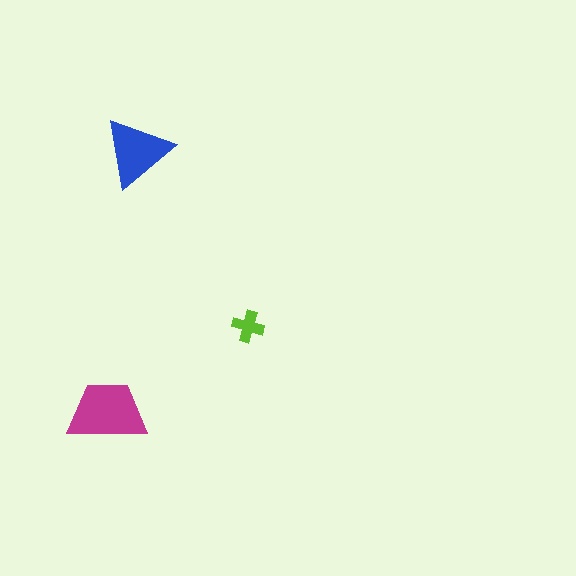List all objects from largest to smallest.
The magenta trapezoid, the blue triangle, the lime cross.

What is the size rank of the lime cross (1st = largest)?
3rd.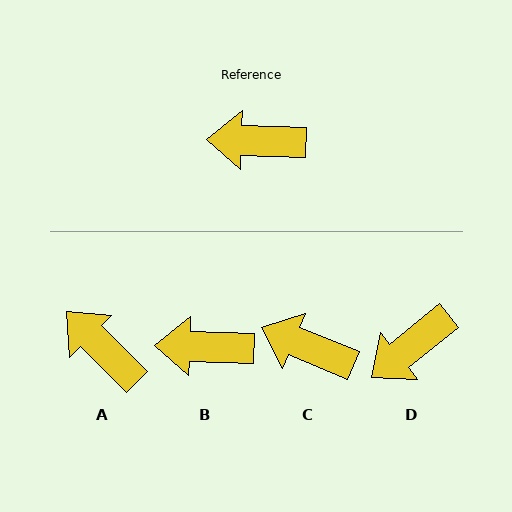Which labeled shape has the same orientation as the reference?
B.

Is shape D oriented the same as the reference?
No, it is off by about 41 degrees.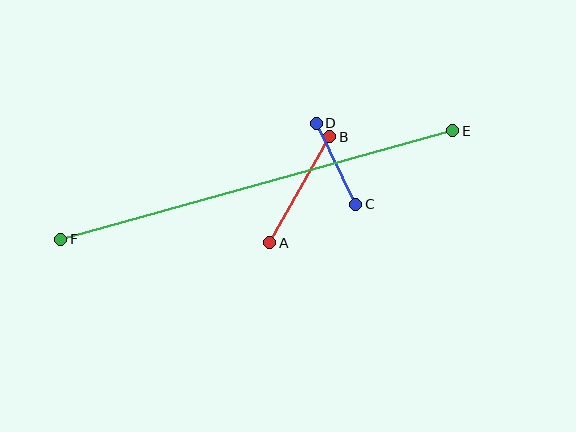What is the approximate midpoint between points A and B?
The midpoint is at approximately (300, 190) pixels.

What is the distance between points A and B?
The distance is approximately 122 pixels.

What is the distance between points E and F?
The distance is approximately 407 pixels.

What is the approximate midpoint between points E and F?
The midpoint is at approximately (257, 185) pixels.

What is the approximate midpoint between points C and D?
The midpoint is at approximately (336, 164) pixels.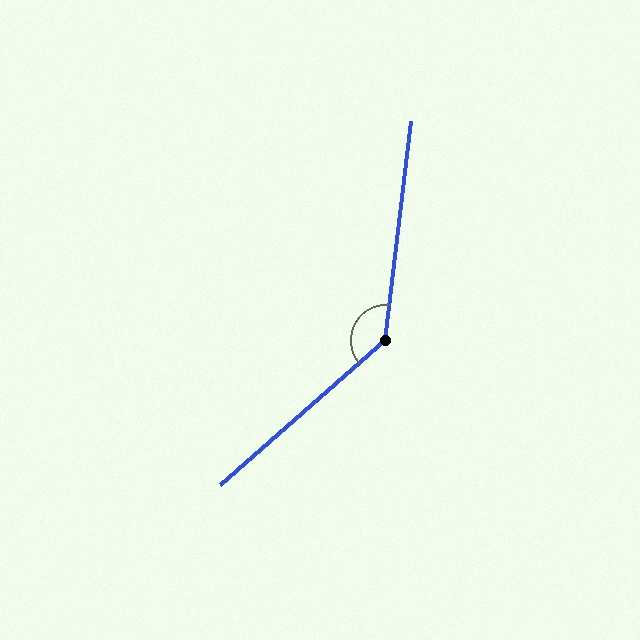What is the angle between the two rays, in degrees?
Approximately 138 degrees.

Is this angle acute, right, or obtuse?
It is obtuse.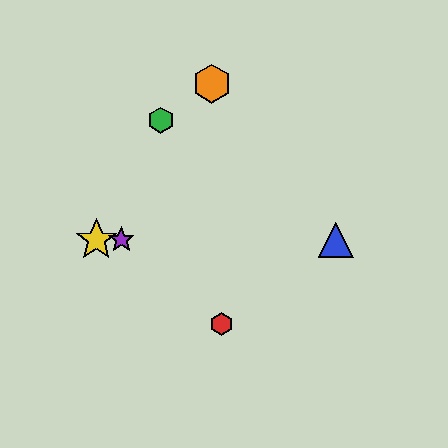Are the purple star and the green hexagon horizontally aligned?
No, the purple star is at y≈240 and the green hexagon is at y≈120.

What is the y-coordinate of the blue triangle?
The blue triangle is at y≈240.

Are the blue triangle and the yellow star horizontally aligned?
Yes, both are at y≈240.